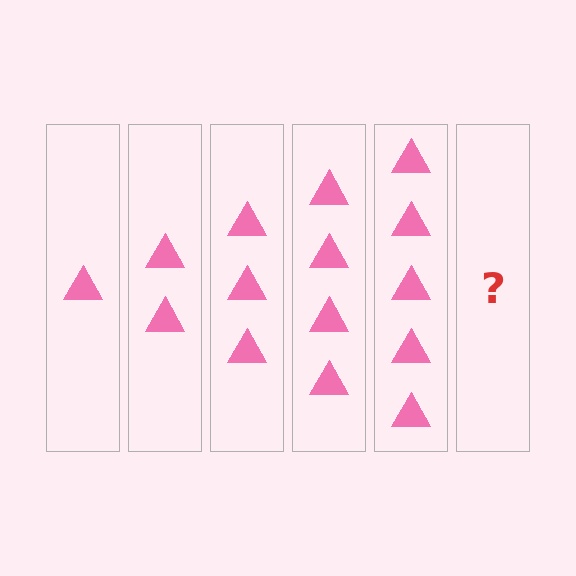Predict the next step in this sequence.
The next step is 6 triangles.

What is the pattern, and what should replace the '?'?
The pattern is that each step adds one more triangle. The '?' should be 6 triangles.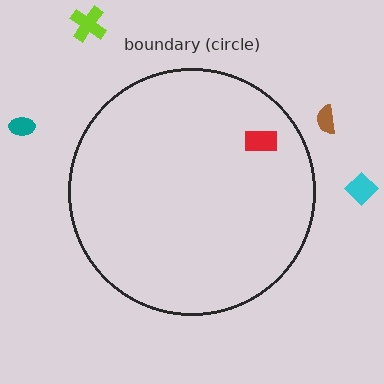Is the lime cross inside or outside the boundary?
Outside.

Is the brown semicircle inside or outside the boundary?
Outside.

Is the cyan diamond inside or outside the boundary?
Outside.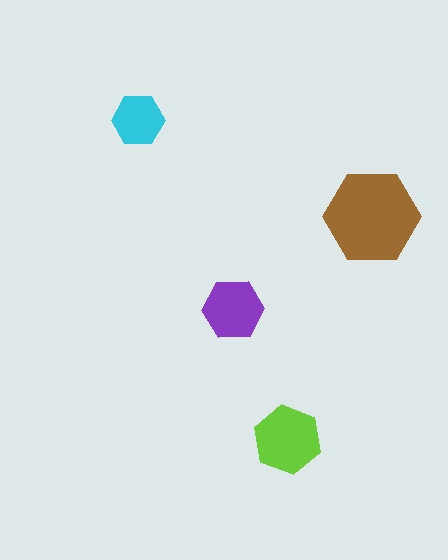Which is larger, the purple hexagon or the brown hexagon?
The brown one.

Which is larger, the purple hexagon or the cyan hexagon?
The purple one.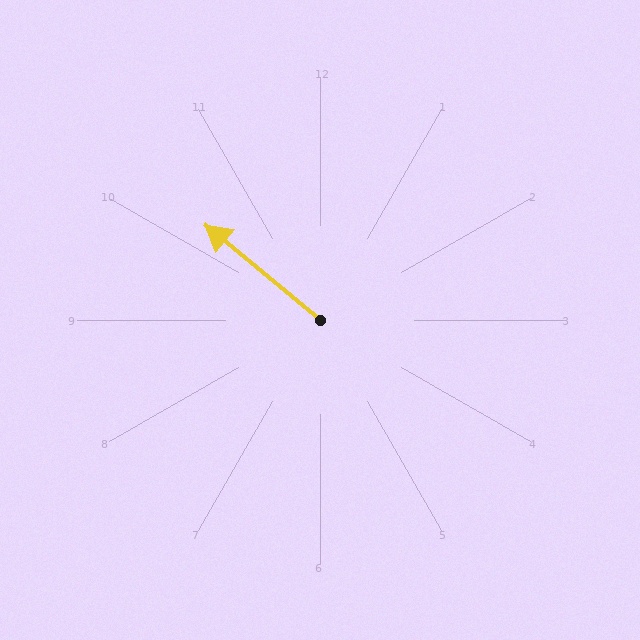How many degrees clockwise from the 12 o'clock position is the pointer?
Approximately 310 degrees.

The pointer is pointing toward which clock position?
Roughly 10 o'clock.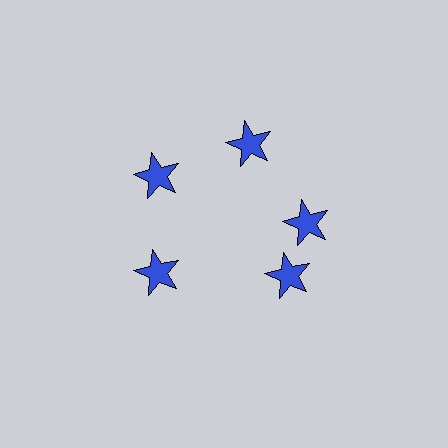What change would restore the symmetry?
The symmetry would be restored by rotating it back into even spacing with its neighbors so that all 5 stars sit at equal angles and equal distance from the center.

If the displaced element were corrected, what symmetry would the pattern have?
It would have 5-fold rotational symmetry — the pattern would map onto itself every 72 degrees.